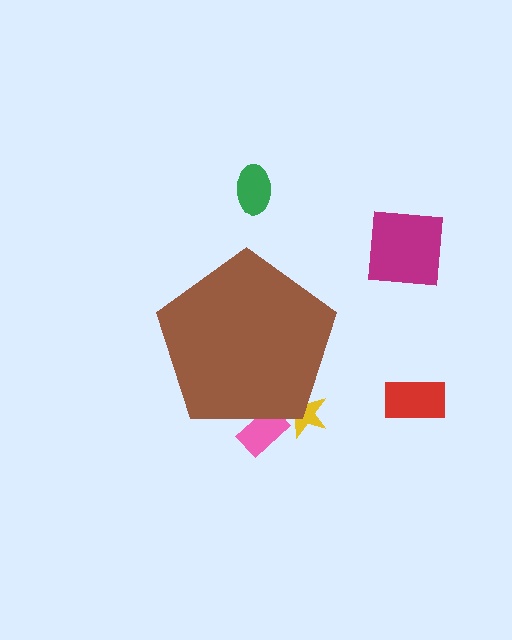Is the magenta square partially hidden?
No, the magenta square is fully visible.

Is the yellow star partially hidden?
Yes, the yellow star is partially hidden behind the brown pentagon.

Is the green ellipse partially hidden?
No, the green ellipse is fully visible.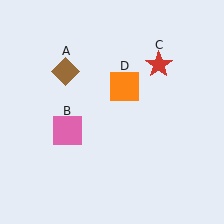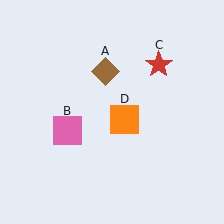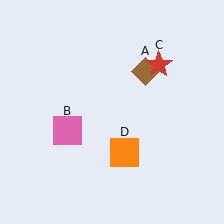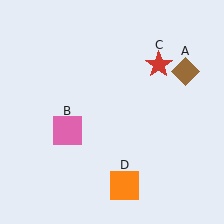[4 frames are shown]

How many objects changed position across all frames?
2 objects changed position: brown diamond (object A), orange square (object D).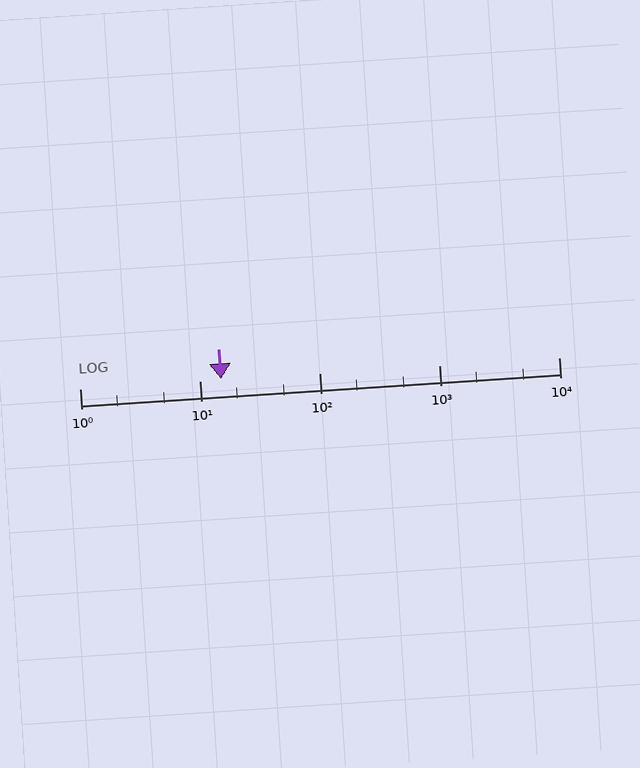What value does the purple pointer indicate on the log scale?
The pointer indicates approximately 15.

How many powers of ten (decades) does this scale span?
The scale spans 4 decades, from 1 to 10000.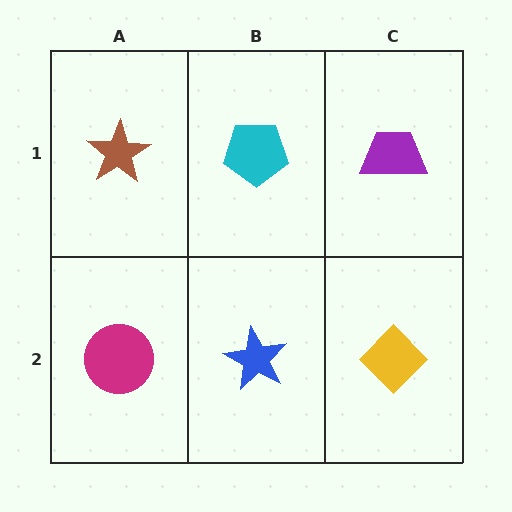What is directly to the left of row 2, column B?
A magenta circle.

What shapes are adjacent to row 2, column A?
A brown star (row 1, column A), a blue star (row 2, column B).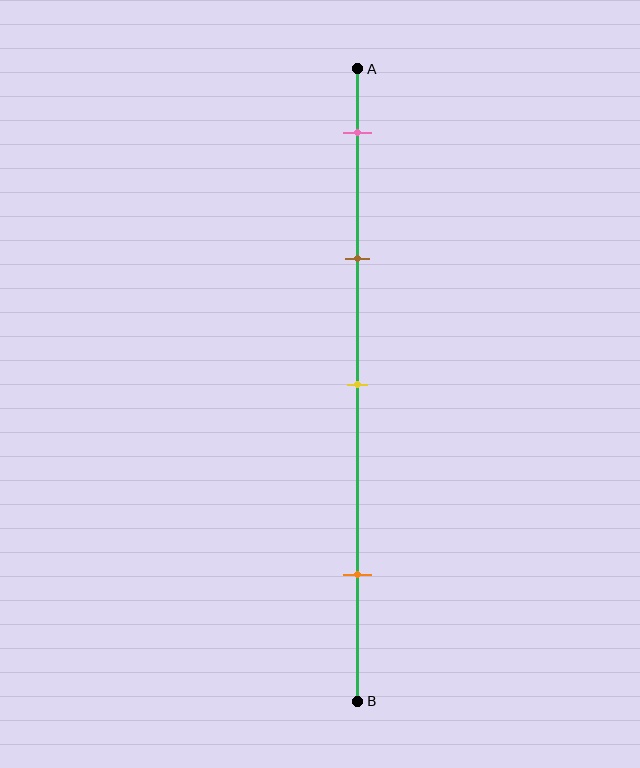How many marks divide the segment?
There are 4 marks dividing the segment.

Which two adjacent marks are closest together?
The pink and brown marks are the closest adjacent pair.